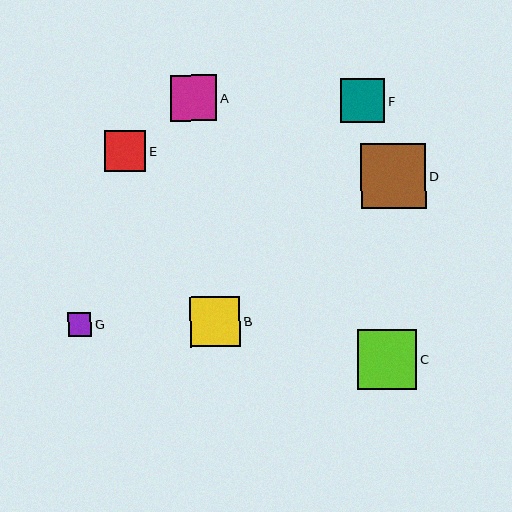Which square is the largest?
Square D is the largest with a size of approximately 65 pixels.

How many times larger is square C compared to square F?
Square C is approximately 1.3 times the size of square F.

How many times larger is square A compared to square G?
Square A is approximately 2.0 times the size of square G.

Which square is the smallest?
Square G is the smallest with a size of approximately 23 pixels.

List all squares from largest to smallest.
From largest to smallest: D, C, B, A, F, E, G.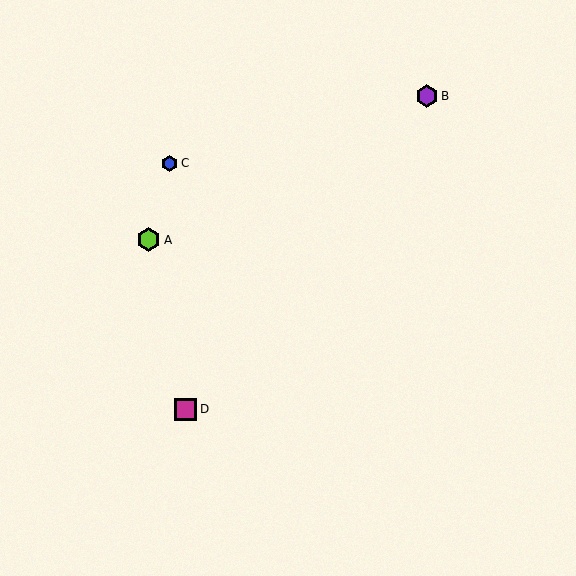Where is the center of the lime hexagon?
The center of the lime hexagon is at (149, 240).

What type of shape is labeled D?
Shape D is a magenta square.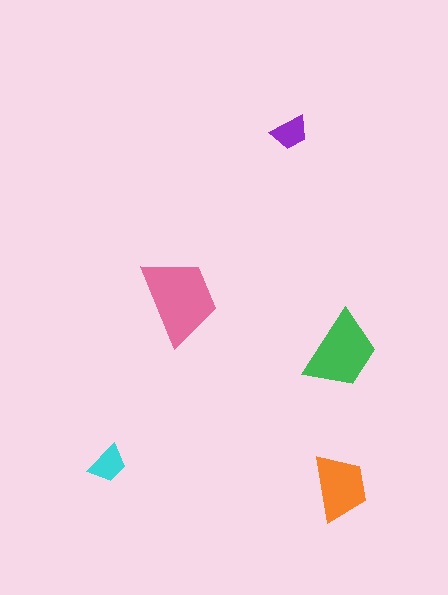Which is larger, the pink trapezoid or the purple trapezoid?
The pink one.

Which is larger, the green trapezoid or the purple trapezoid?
The green one.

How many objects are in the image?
There are 5 objects in the image.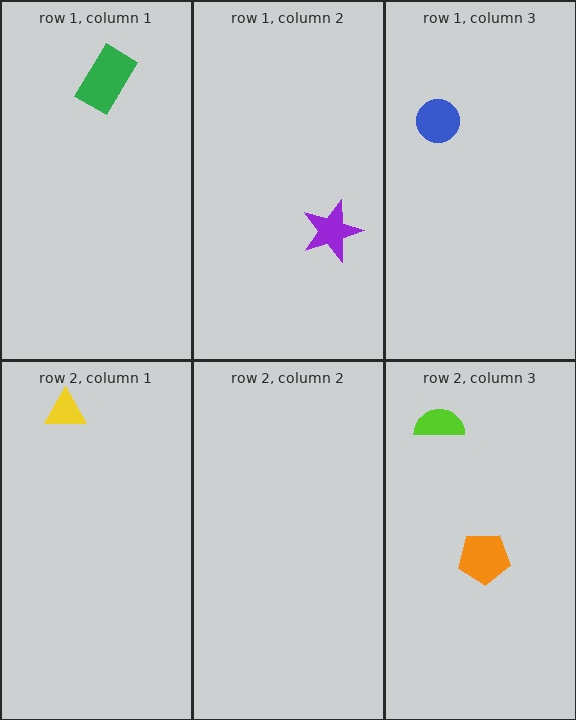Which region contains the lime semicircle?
The row 2, column 3 region.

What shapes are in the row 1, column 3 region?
The blue circle.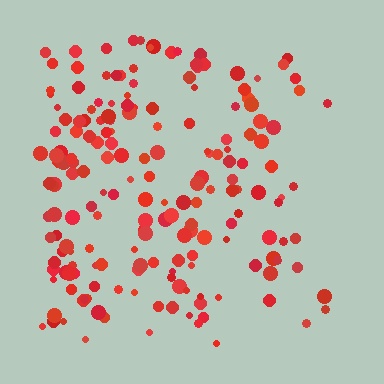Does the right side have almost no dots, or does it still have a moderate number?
Still a moderate number, just noticeably fewer than the left.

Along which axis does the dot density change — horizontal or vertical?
Horizontal.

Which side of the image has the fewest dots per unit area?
The right.